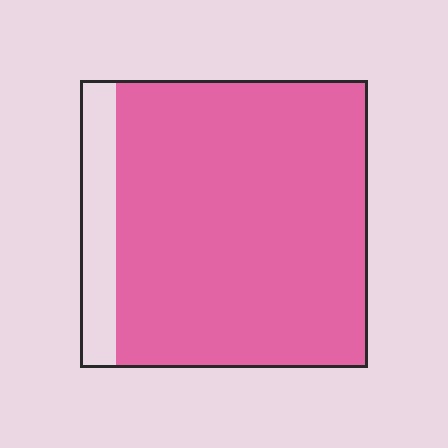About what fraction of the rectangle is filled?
About seven eighths (7/8).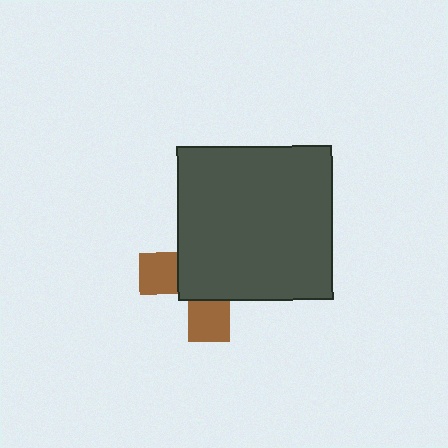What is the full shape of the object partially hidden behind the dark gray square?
The partially hidden object is a brown cross.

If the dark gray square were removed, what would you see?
You would see the complete brown cross.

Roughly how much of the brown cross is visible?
A small part of it is visible (roughly 33%).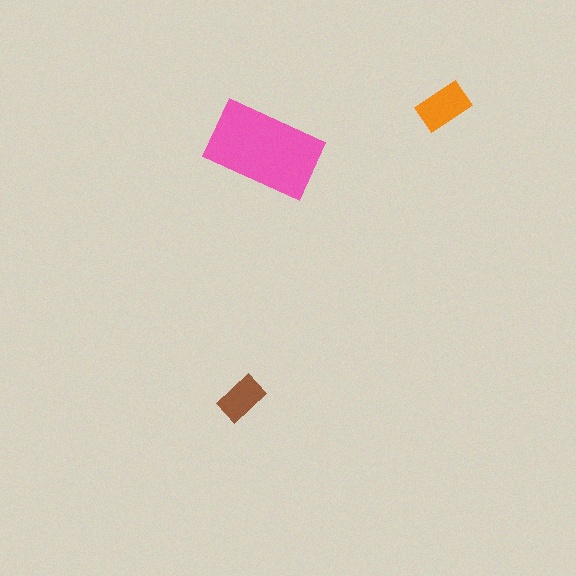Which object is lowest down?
The brown rectangle is bottommost.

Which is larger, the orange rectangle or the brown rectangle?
The orange one.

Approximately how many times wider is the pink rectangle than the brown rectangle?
About 2.5 times wider.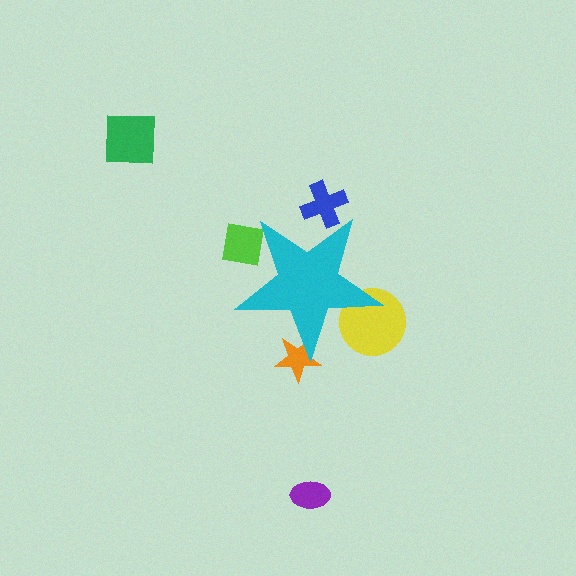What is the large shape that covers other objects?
A cyan star.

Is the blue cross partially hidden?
Yes, the blue cross is partially hidden behind the cyan star.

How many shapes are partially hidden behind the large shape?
4 shapes are partially hidden.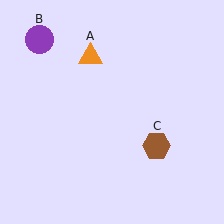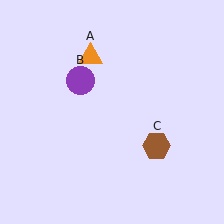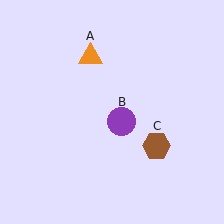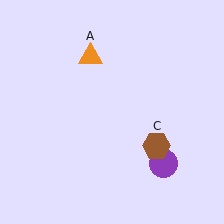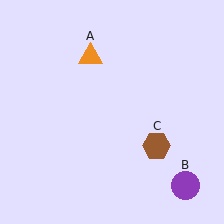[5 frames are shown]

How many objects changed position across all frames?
1 object changed position: purple circle (object B).